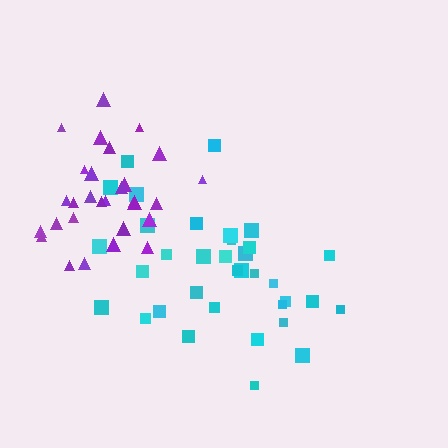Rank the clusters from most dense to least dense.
purple, cyan.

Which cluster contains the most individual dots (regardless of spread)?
Cyan (35).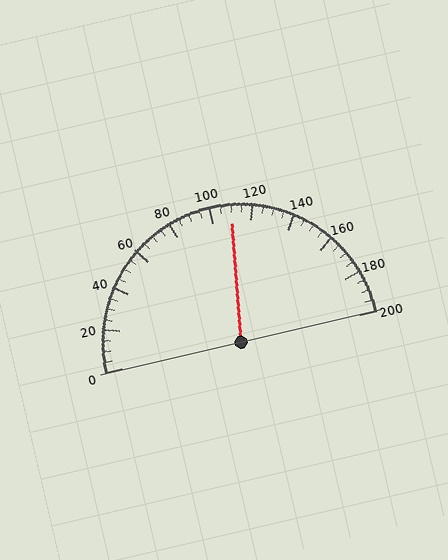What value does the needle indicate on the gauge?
The needle indicates approximately 110.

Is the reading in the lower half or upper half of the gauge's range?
The reading is in the upper half of the range (0 to 200).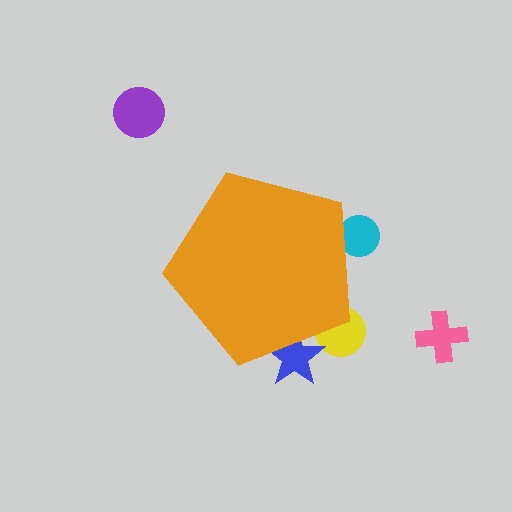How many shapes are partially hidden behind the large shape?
3 shapes are partially hidden.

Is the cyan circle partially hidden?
Yes, the cyan circle is partially hidden behind the orange pentagon.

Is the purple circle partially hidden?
No, the purple circle is fully visible.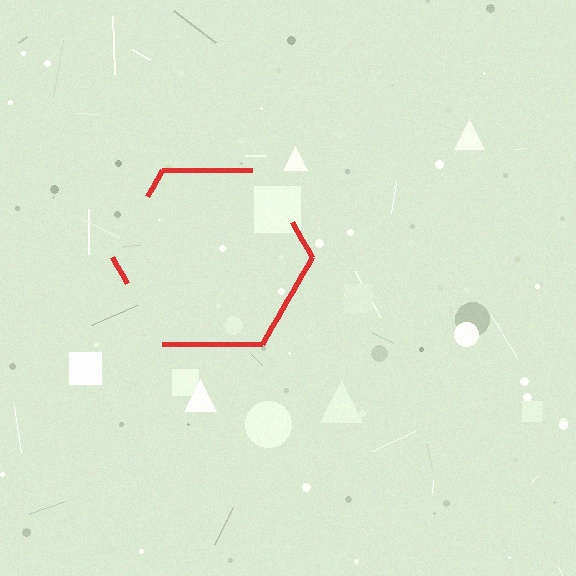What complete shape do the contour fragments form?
The contour fragments form a hexagon.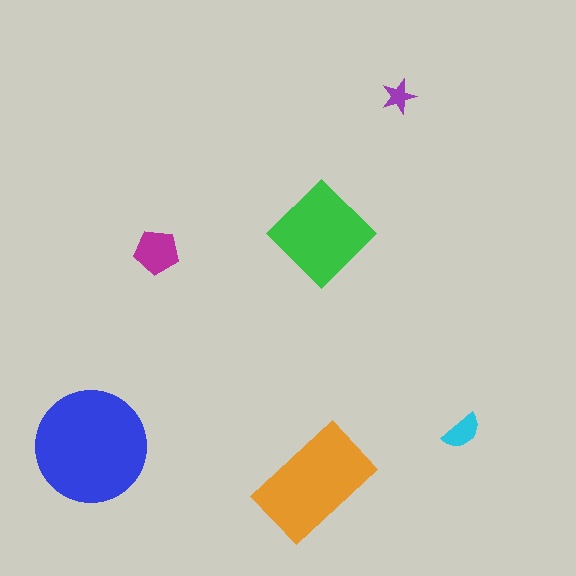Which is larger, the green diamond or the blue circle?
The blue circle.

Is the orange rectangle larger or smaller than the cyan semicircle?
Larger.